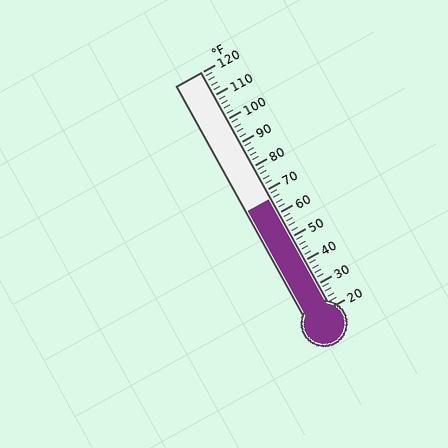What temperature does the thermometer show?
The thermometer shows approximately 66°F.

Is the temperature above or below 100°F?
The temperature is below 100°F.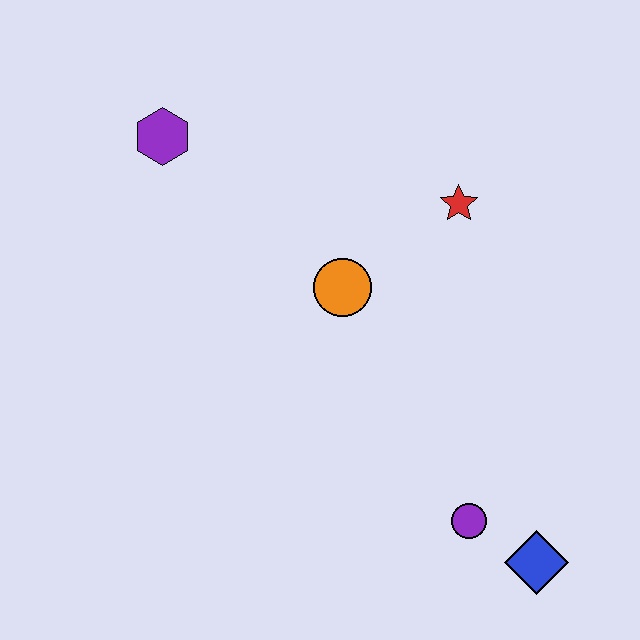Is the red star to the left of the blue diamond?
Yes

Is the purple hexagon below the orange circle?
No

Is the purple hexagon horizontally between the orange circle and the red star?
No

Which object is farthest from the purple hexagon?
The blue diamond is farthest from the purple hexagon.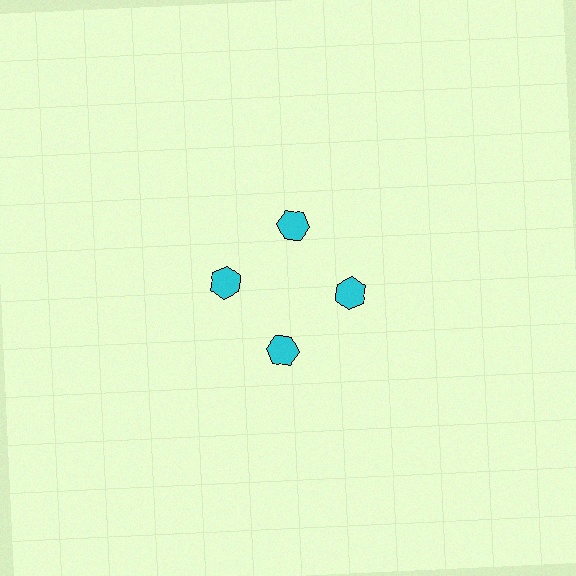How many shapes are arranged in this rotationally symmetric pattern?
There are 4 shapes, arranged in 4 groups of 1.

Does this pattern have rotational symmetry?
Yes, this pattern has 4-fold rotational symmetry. It looks the same after rotating 90 degrees around the center.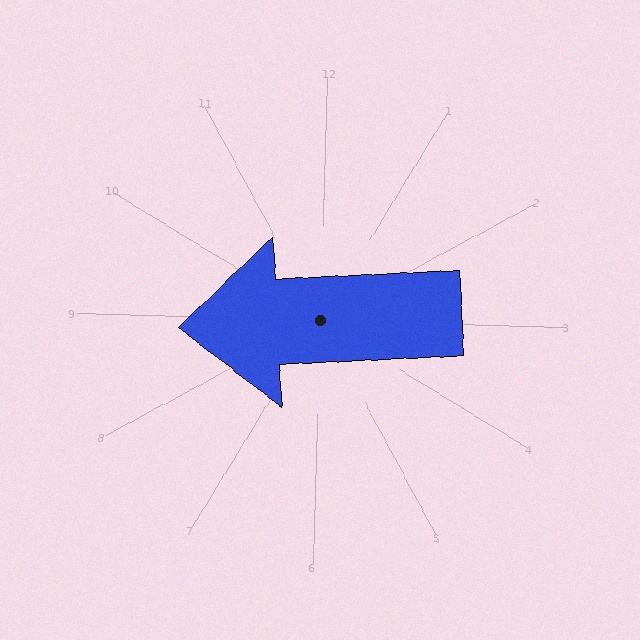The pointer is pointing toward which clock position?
Roughly 9 o'clock.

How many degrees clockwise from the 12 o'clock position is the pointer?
Approximately 266 degrees.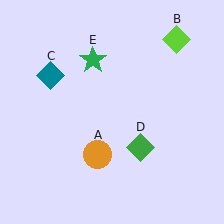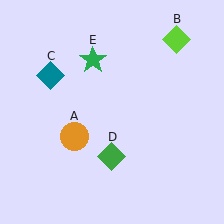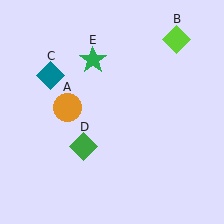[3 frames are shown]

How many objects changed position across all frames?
2 objects changed position: orange circle (object A), green diamond (object D).